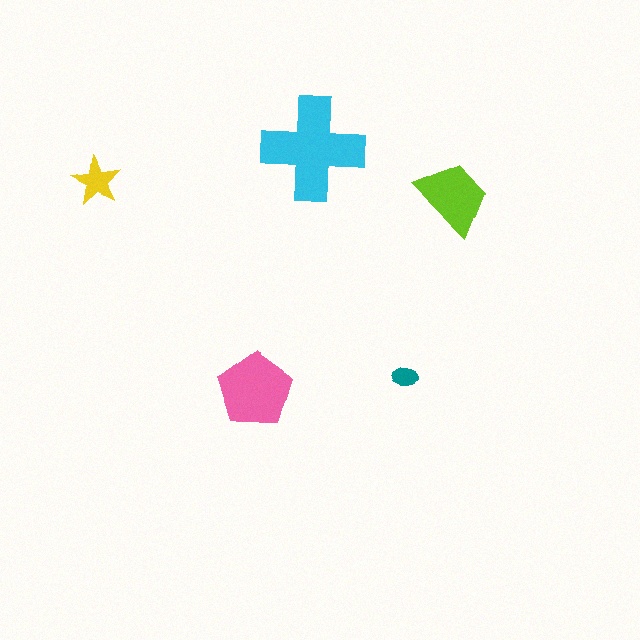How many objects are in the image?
There are 5 objects in the image.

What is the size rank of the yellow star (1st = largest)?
4th.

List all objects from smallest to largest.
The teal ellipse, the yellow star, the lime trapezoid, the pink pentagon, the cyan cross.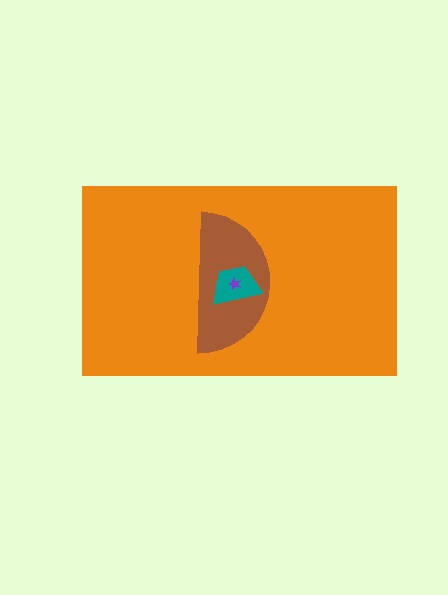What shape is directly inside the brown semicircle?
The teal trapezoid.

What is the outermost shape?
The orange rectangle.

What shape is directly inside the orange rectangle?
The brown semicircle.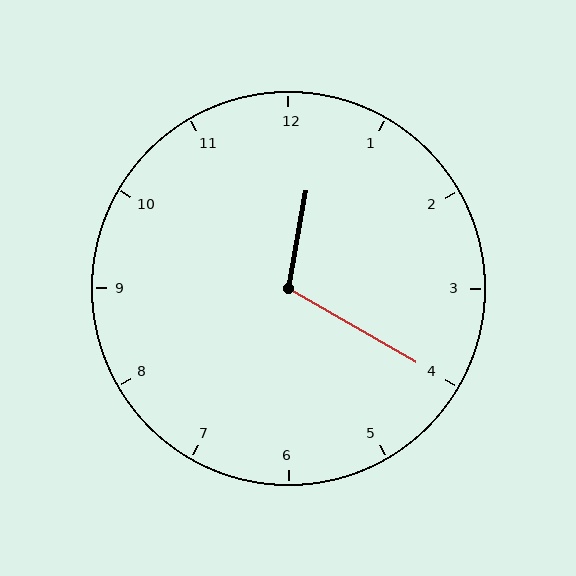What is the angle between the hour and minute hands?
Approximately 110 degrees.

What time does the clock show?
12:20.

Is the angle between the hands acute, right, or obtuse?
It is obtuse.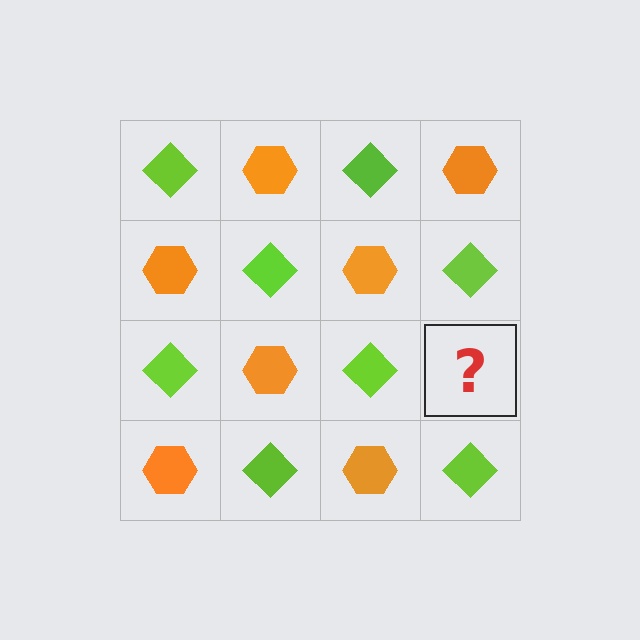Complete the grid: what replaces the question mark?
The question mark should be replaced with an orange hexagon.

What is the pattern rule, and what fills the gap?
The rule is that it alternates lime diamond and orange hexagon in a checkerboard pattern. The gap should be filled with an orange hexagon.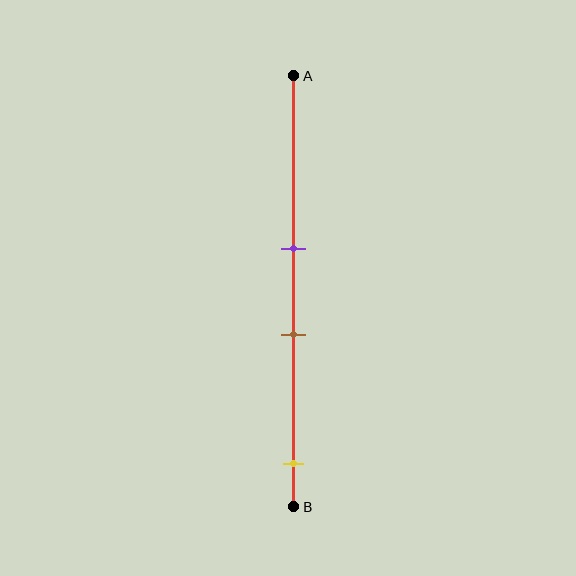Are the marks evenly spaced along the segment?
No, the marks are not evenly spaced.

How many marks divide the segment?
There are 3 marks dividing the segment.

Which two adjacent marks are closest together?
The purple and brown marks are the closest adjacent pair.